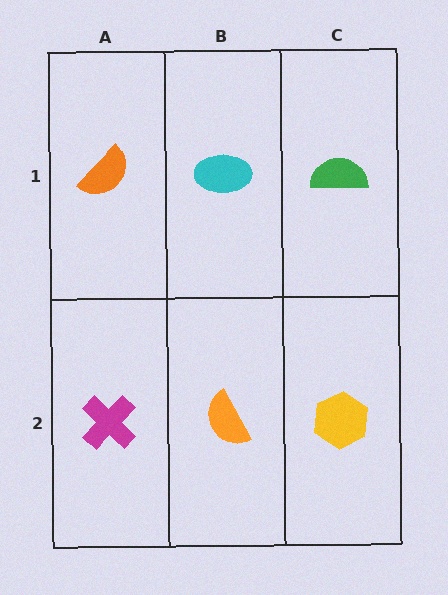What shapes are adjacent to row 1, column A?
A magenta cross (row 2, column A), a cyan ellipse (row 1, column B).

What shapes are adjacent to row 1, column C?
A yellow hexagon (row 2, column C), a cyan ellipse (row 1, column B).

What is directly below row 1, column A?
A magenta cross.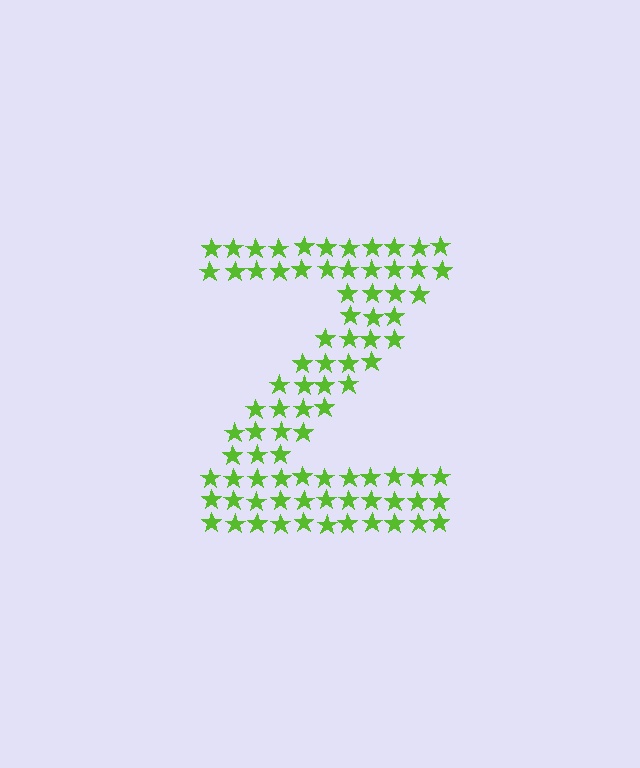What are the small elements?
The small elements are stars.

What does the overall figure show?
The overall figure shows the letter Z.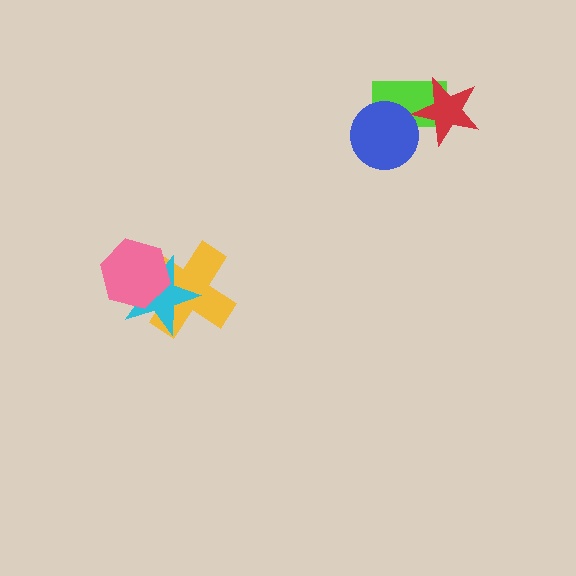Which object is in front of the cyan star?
The pink hexagon is in front of the cyan star.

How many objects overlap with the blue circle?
1 object overlaps with the blue circle.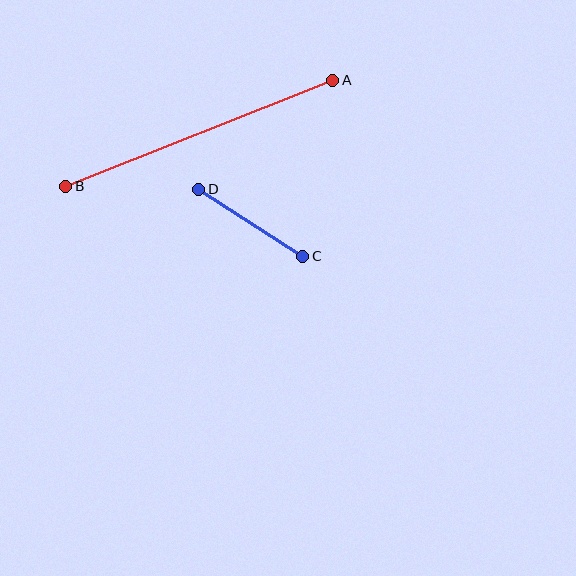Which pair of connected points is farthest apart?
Points A and B are farthest apart.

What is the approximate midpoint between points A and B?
The midpoint is at approximately (199, 133) pixels.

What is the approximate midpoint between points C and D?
The midpoint is at approximately (251, 223) pixels.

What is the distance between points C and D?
The distance is approximately 124 pixels.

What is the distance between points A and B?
The distance is approximately 287 pixels.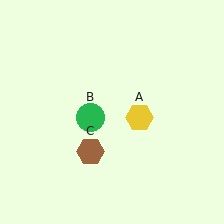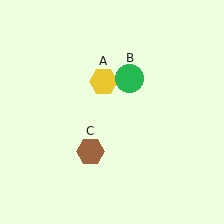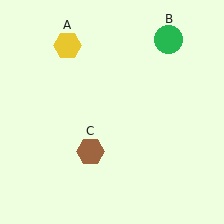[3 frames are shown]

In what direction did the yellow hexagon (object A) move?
The yellow hexagon (object A) moved up and to the left.